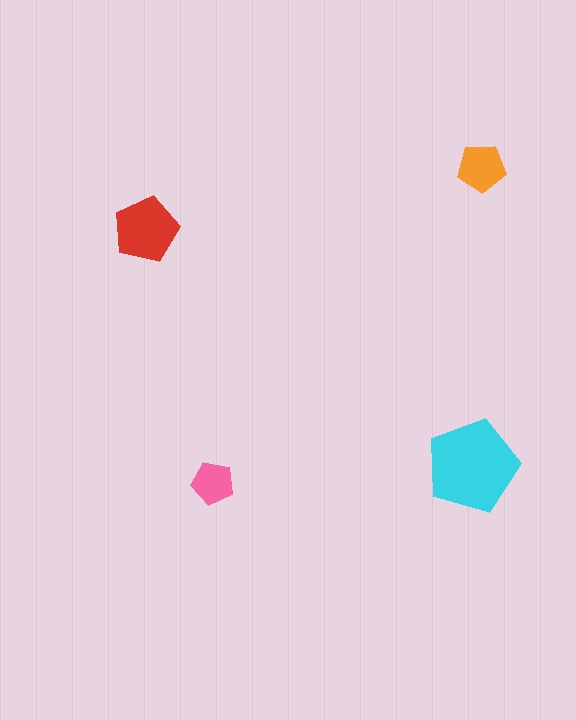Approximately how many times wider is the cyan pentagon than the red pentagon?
About 1.5 times wider.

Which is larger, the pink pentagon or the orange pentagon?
The orange one.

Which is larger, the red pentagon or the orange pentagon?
The red one.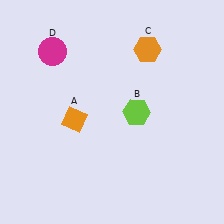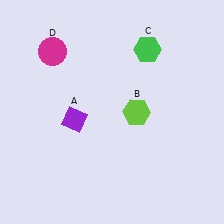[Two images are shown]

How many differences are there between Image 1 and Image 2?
There are 2 differences between the two images.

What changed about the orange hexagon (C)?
In Image 1, C is orange. In Image 2, it changed to green.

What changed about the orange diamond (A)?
In Image 1, A is orange. In Image 2, it changed to purple.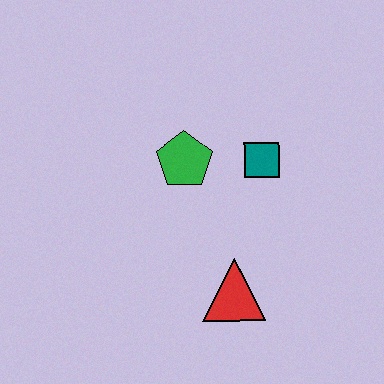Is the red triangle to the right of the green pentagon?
Yes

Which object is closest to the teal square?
The green pentagon is closest to the teal square.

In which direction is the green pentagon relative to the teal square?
The green pentagon is to the left of the teal square.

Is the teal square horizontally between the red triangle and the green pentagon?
No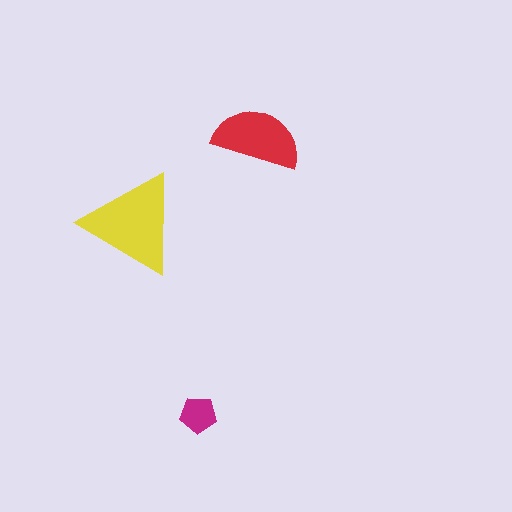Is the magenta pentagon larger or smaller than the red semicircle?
Smaller.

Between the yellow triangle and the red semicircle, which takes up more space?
The yellow triangle.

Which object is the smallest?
The magenta pentagon.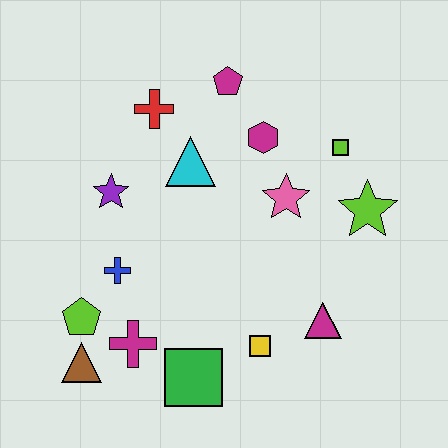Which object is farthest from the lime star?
The brown triangle is farthest from the lime star.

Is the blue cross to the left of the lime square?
Yes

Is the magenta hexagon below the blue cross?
No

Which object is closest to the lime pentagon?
The brown triangle is closest to the lime pentagon.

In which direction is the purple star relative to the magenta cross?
The purple star is above the magenta cross.